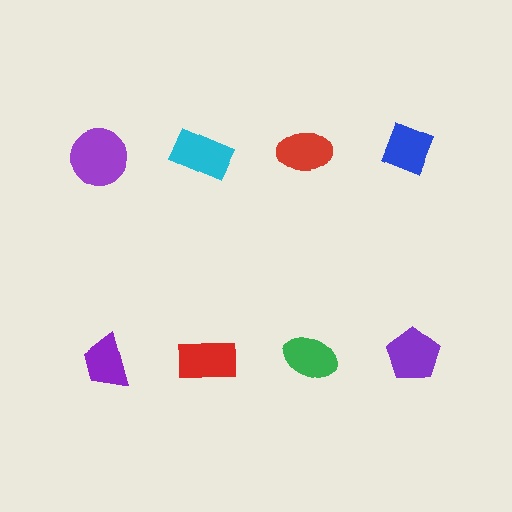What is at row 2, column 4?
A purple pentagon.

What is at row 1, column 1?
A purple circle.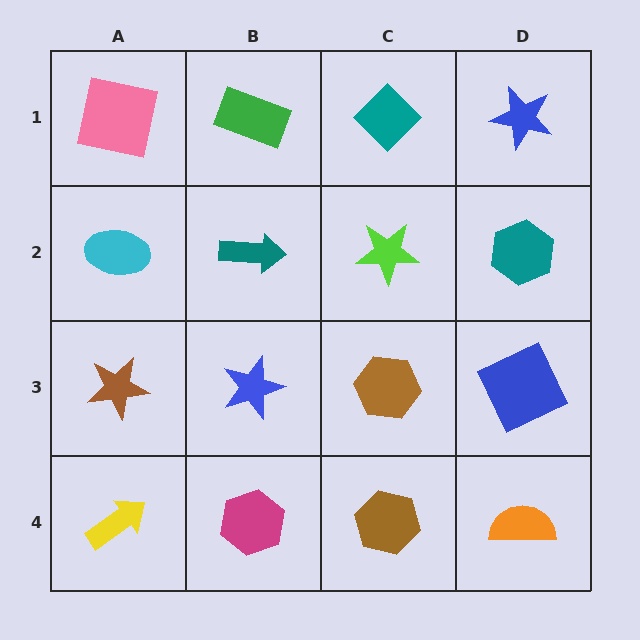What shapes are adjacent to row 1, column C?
A lime star (row 2, column C), a green rectangle (row 1, column B), a blue star (row 1, column D).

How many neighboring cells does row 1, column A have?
2.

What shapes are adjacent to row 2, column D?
A blue star (row 1, column D), a blue square (row 3, column D), a lime star (row 2, column C).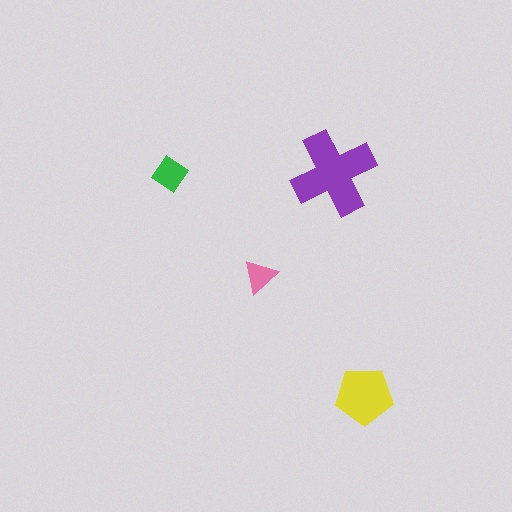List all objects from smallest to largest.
The pink triangle, the green diamond, the yellow pentagon, the purple cross.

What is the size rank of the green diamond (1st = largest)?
3rd.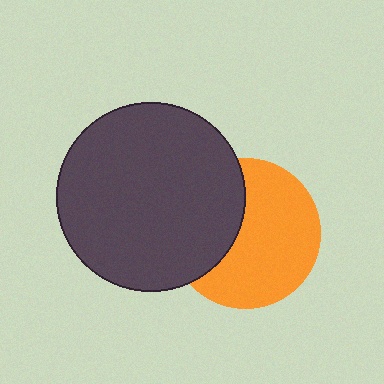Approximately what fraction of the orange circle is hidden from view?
Roughly 36% of the orange circle is hidden behind the dark gray circle.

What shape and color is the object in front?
The object in front is a dark gray circle.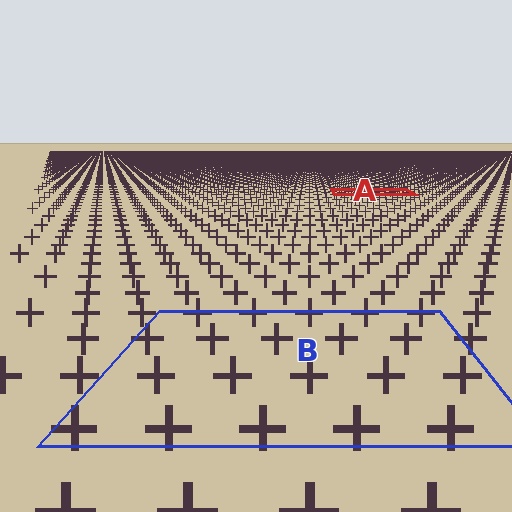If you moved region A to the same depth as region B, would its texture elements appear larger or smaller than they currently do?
They would appear larger. At a closer depth, the same texture elements are projected at a bigger on-screen size.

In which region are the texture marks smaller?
The texture marks are smaller in region A, because it is farther away.